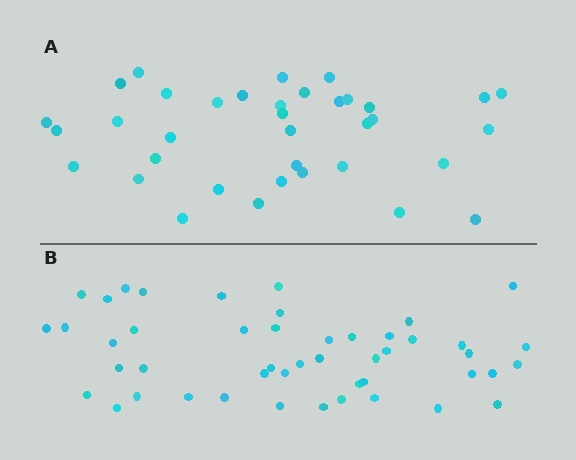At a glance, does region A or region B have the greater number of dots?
Region B (the bottom region) has more dots.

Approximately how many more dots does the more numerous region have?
Region B has roughly 12 or so more dots than region A.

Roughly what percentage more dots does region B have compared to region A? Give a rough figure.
About 30% more.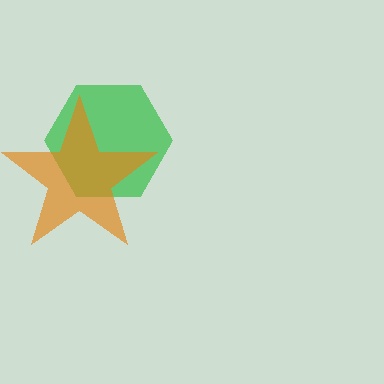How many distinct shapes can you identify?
There are 2 distinct shapes: a green hexagon, an orange star.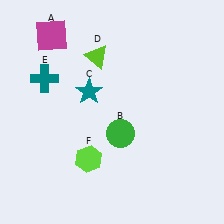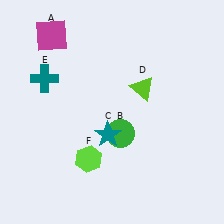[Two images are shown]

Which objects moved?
The objects that moved are: the teal star (C), the lime triangle (D).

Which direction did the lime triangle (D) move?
The lime triangle (D) moved right.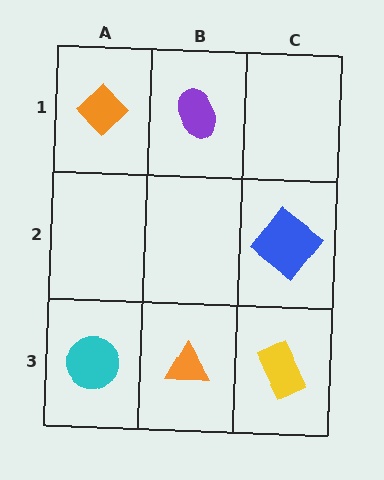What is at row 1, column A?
An orange diamond.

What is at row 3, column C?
A yellow rectangle.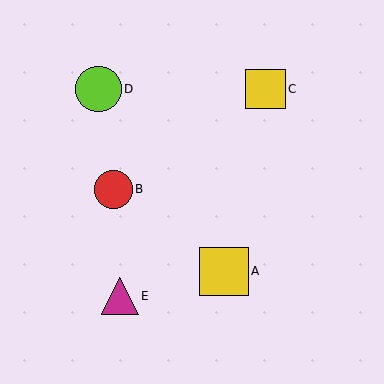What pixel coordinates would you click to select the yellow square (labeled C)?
Click at (265, 89) to select the yellow square C.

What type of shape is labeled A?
Shape A is a yellow square.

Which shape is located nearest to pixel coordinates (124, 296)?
The magenta triangle (labeled E) at (120, 296) is nearest to that location.